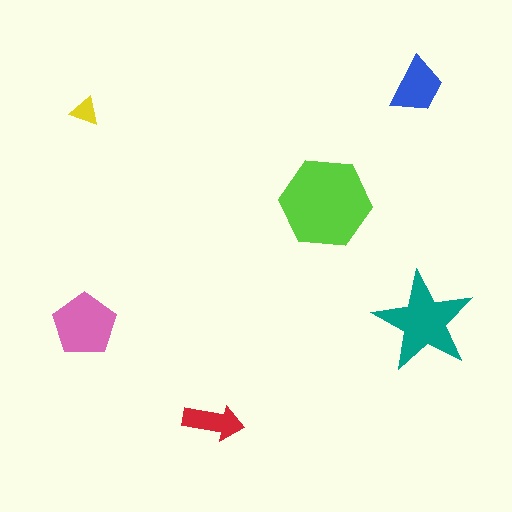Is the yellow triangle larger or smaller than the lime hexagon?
Smaller.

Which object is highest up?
The blue trapezoid is topmost.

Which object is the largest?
The lime hexagon.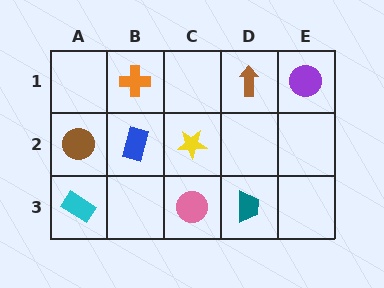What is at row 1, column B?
An orange cross.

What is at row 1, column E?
A purple circle.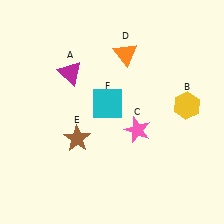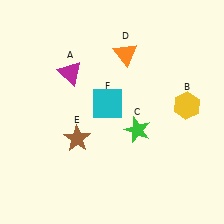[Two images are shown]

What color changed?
The star (C) changed from pink in Image 1 to green in Image 2.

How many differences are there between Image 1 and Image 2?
There is 1 difference between the two images.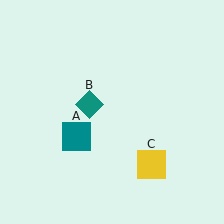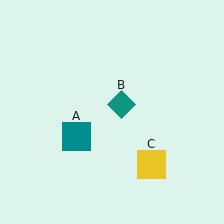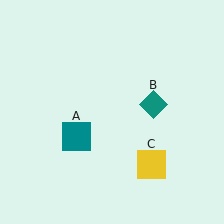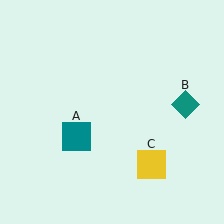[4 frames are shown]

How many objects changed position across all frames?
1 object changed position: teal diamond (object B).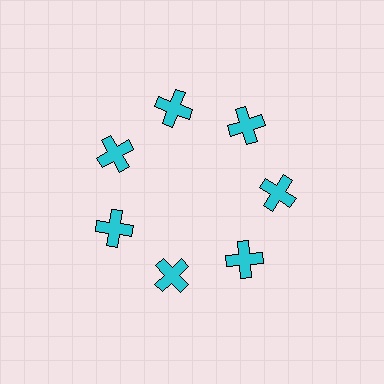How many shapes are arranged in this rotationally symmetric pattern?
There are 7 shapes, arranged in 7 groups of 1.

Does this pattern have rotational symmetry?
Yes, this pattern has 7-fold rotational symmetry. It looks the same after rotating 51 degrees around the center.